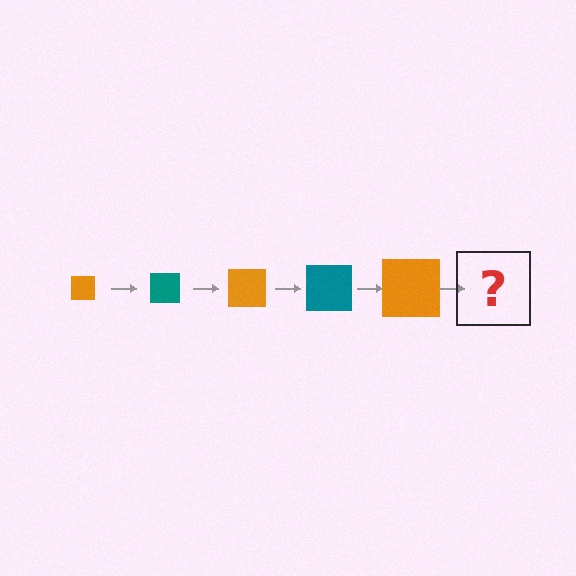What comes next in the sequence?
The next element should be a teal square, larger than the previous one.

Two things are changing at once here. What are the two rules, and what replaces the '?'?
The two rules are that the square grows larger each step and the color cycles through orange and teal. The '?' should be a teal square, larger than the previous one.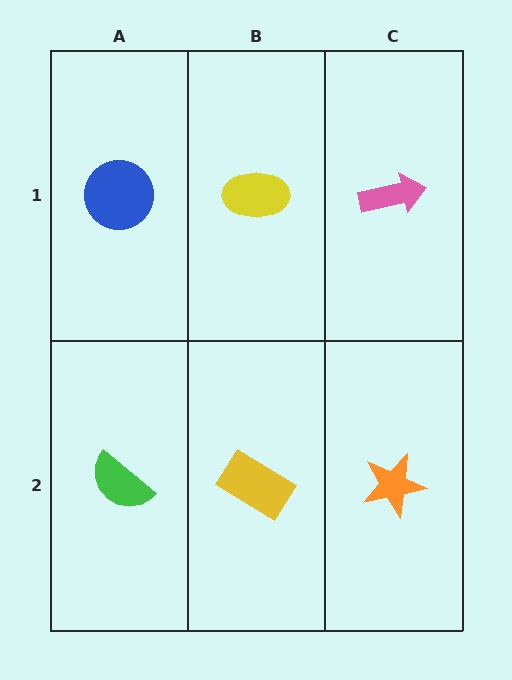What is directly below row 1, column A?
A green semicircle.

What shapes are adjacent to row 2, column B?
A yellow ellipse (row 1, column B), a green semicircle (row 2, column A), an orange star (row 2, column C).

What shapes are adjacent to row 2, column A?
A blue circle (row 1, column A), a yellow rectangle (row 2, column B).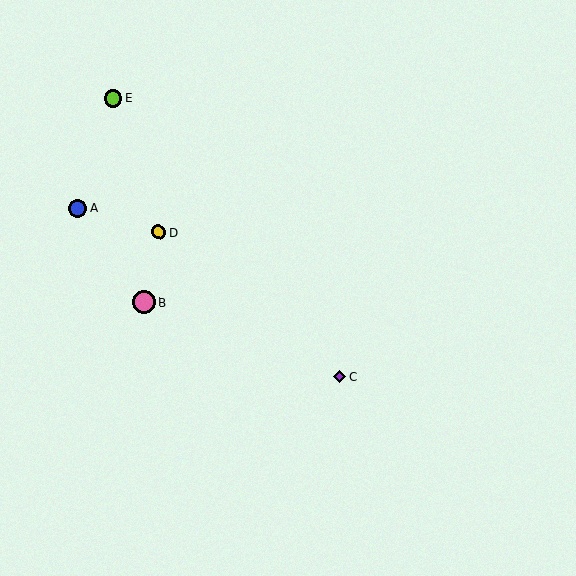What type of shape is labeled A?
Shape A is a blue circle.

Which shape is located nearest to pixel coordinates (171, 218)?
The yellow circle (labeled D) at (159, 232) is nearest to that location.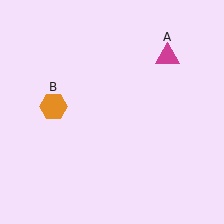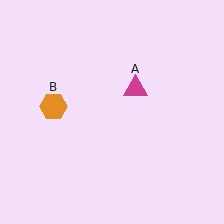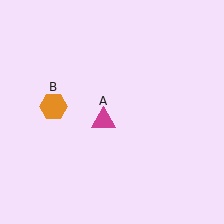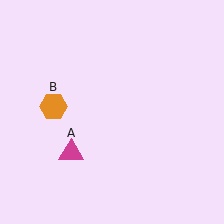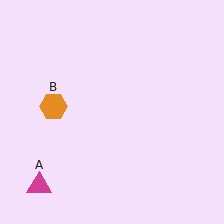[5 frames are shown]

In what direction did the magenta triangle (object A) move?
The magenta triangle (object A) moved down and to the left.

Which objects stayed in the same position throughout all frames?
Orange hexagon (object B) remained stationary.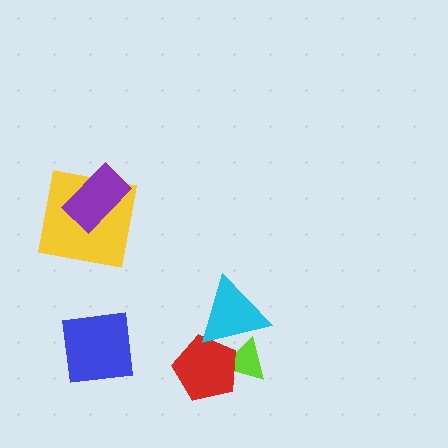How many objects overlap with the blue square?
0 objects overlap with the blue square.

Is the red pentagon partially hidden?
Yes, it is partially covered by another shape.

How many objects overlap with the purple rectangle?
1 object overlaps with the purple rectangle.